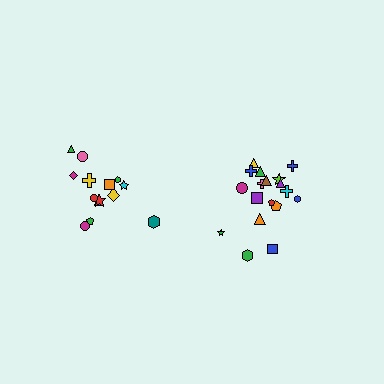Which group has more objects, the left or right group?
The right group.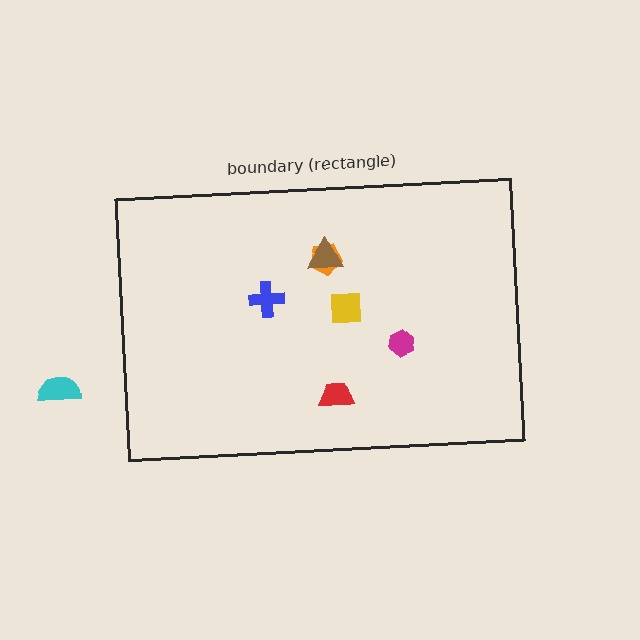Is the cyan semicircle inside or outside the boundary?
Outside.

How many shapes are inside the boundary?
6 inside, 1 outside.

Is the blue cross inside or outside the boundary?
Inside.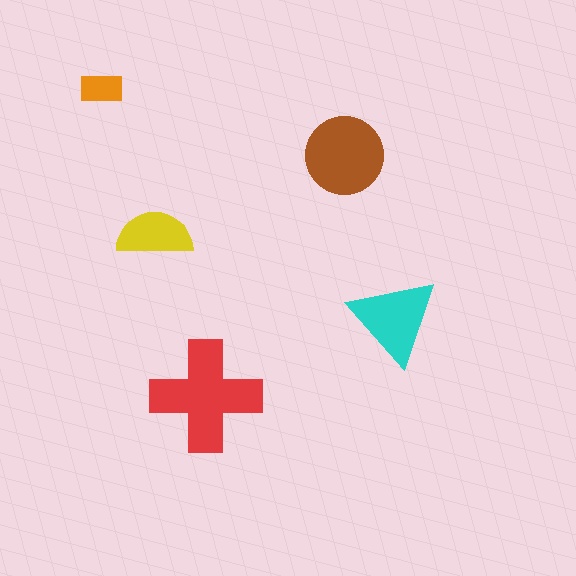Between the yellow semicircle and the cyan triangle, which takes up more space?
The cyan triangle.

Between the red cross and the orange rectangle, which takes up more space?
The red cross.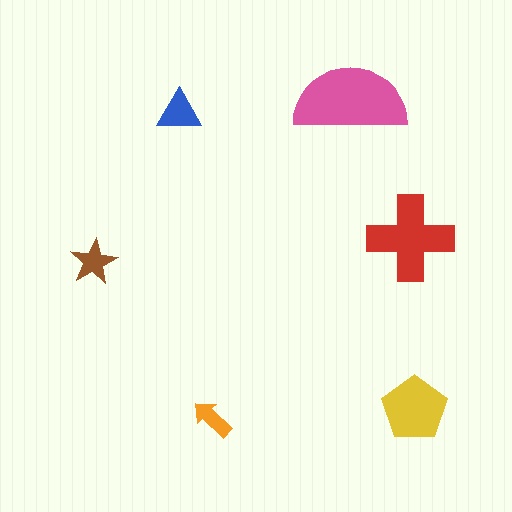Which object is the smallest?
The orange arrow.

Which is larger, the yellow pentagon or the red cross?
The red cross.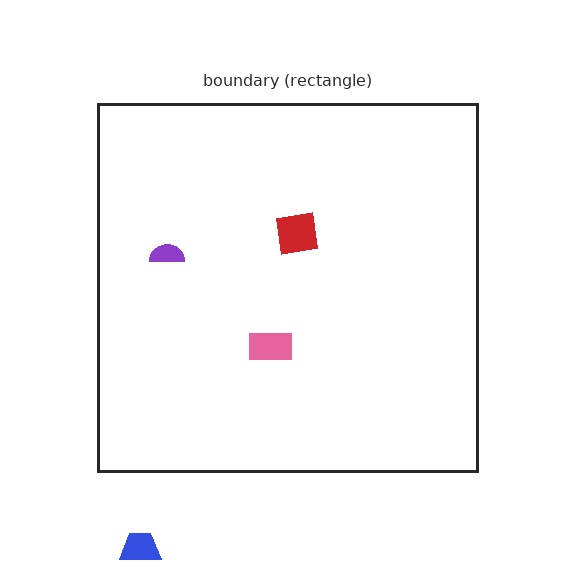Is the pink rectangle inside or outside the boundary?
Inside.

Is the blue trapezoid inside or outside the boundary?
Outside.